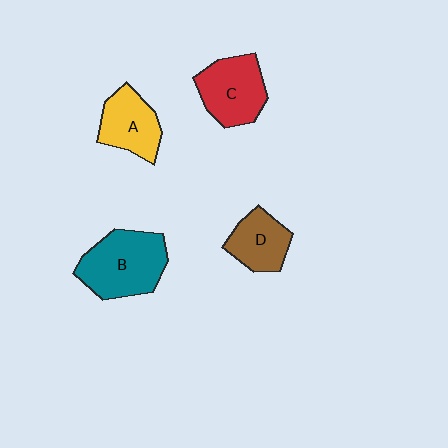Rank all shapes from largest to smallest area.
From largest to smallest: B (teal), C (red), A (yellow), D (brown).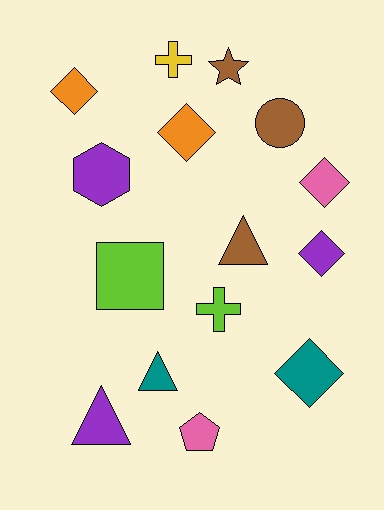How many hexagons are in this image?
There is 1 hexagon.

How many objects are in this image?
There are 15 objects.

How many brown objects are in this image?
There are 3 brown objects.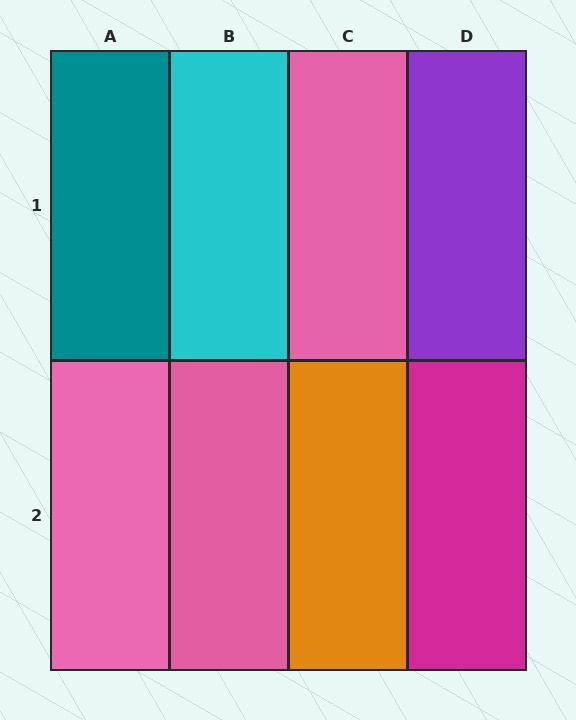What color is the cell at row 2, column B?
Pink.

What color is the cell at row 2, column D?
Magenta.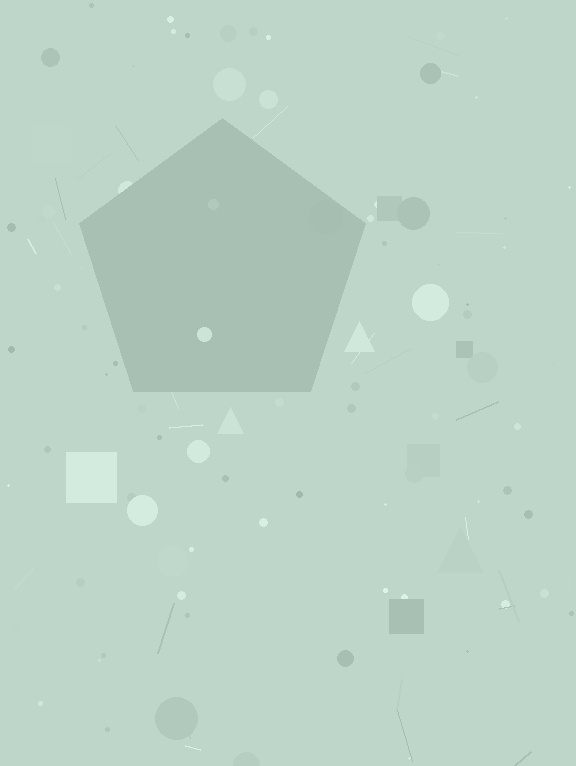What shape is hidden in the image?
A pentagon is hidden in the image.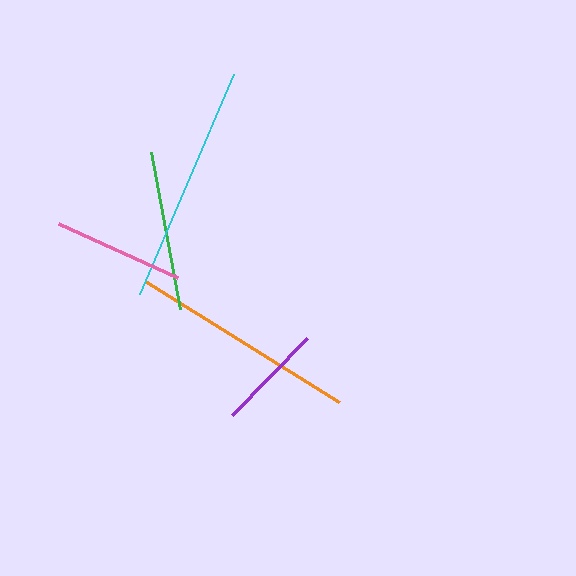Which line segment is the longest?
The cyan line is the longest at approximately 240 pixels.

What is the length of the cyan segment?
The cyan segment is approximately 240 pixels long.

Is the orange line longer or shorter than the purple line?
The orange line is longer than the purple line.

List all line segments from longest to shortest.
From longest to shortest: cyan, orange, green, pink, purple.